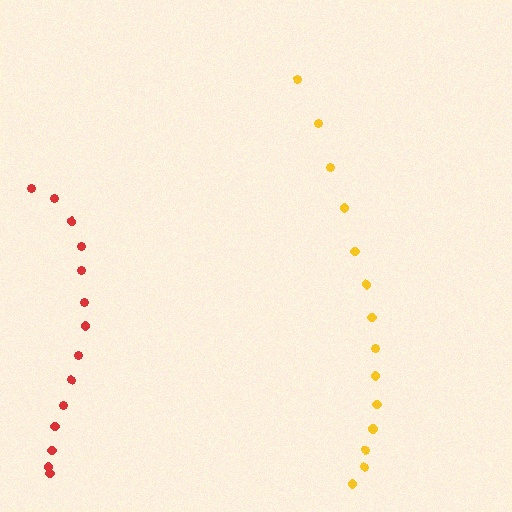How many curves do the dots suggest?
There are 2 distinct paths.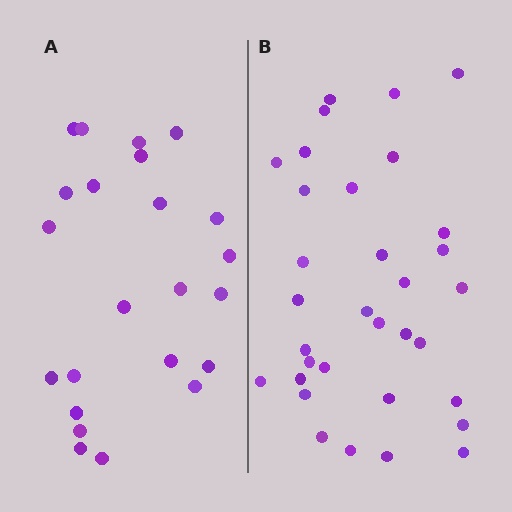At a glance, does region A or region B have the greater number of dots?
Region B (the right region) has more dots.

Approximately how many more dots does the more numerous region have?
Region B has roughly 10 or so more dots than region A.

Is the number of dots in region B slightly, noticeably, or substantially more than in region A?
Region B has noticeably more, but not dramatically so. The ratio is roughly 1.4 to 1.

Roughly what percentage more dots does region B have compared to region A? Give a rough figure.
About 45% more.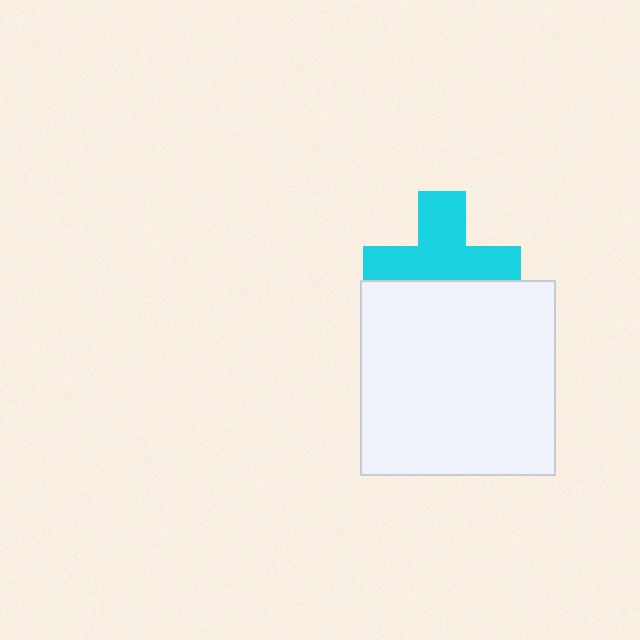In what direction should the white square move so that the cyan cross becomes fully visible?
The white square should move down. That is the shortest direction to clear the overlap and leave the cyan cross fully visible.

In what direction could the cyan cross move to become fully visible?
The cyan cross could move up. That would shift it out from behind the white square entirely.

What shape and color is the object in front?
The object in front is a white square.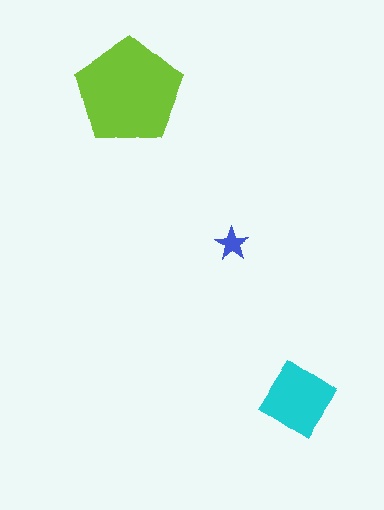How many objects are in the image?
There are 3 objects in the image.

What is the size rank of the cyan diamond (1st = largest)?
2nd.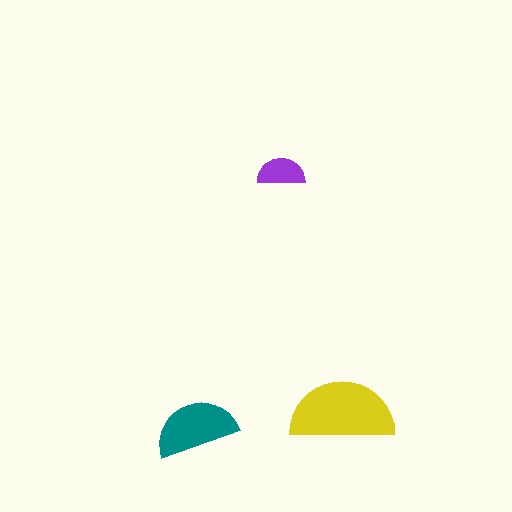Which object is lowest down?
The teal semicircle is bottommost.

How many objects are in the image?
There are 3 objects in the image.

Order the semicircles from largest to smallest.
the yellow one, the teal one, the purple one.